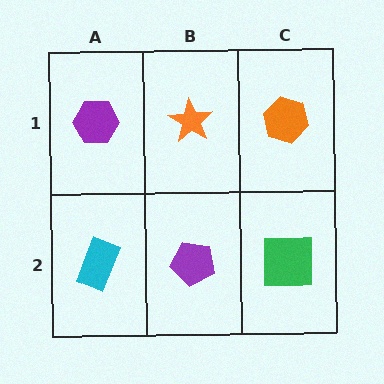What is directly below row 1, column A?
A cyan rectangle.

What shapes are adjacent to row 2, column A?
A purple hexagon (row 1, column A), a purple pentagon (row 2, column B).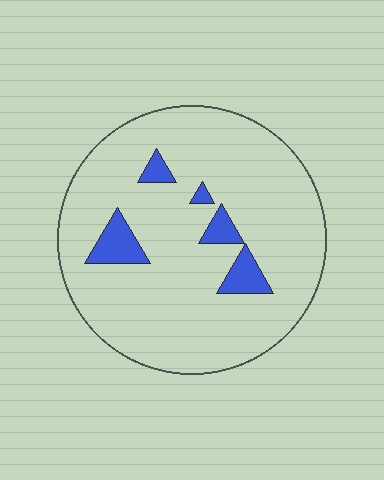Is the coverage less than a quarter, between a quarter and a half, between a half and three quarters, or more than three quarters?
Less than a quarter.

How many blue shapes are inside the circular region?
5.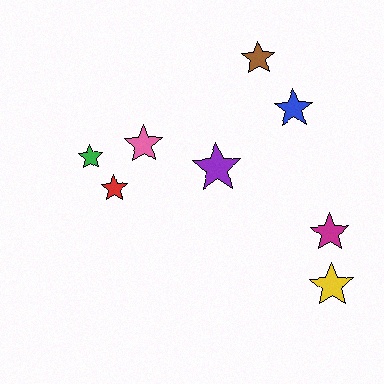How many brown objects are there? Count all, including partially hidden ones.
There is 1 brown object.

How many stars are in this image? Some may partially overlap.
There are 8 stars.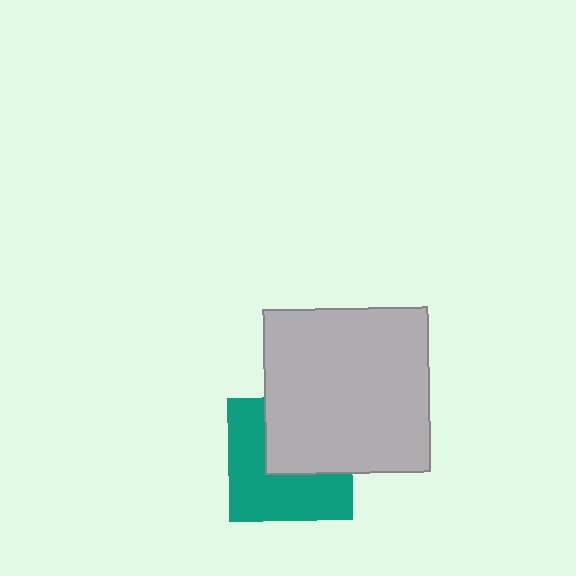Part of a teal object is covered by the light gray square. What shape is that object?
It is a square.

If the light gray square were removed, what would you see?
You would see the complete teal square.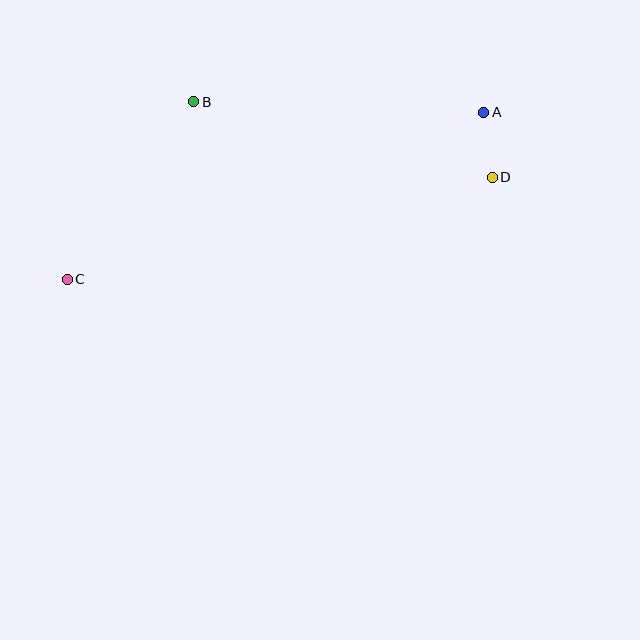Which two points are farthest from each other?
Points A and C are farthest from each other.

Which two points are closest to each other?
Points A and D are closest to each other.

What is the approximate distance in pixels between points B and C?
The distance between B and C is approximately 218 pixels.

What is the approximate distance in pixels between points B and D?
The distance between B and D is approximately 308 pixels.